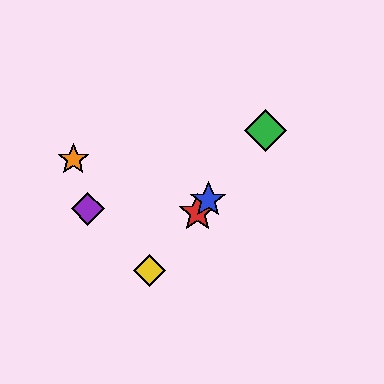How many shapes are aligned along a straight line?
4 shapes (the red star, the blue star, the green diamond, the yellow diamond) are aligned along a straight line.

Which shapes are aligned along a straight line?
The red star, the blue star, the green diamond, the yellow diamond are aligned along a straight line.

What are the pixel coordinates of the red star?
The red star is at (198, 213).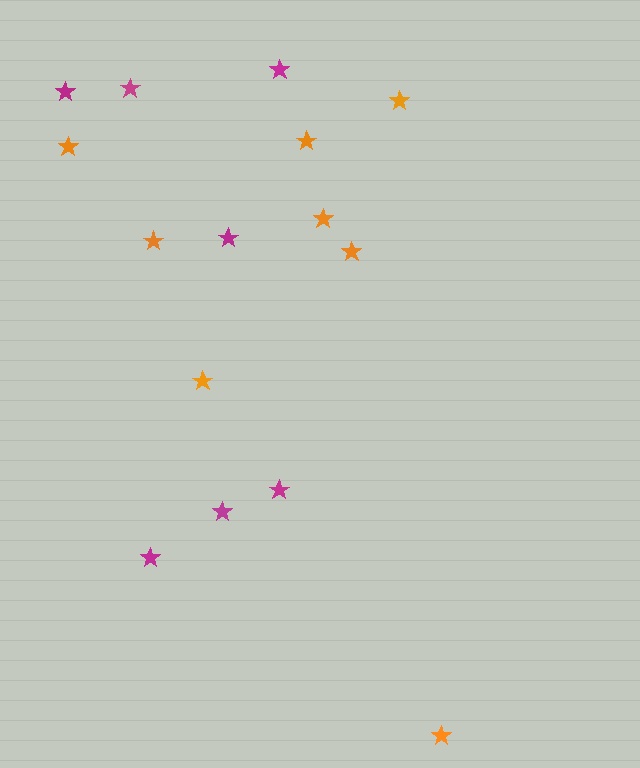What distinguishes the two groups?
There are 2 groups: one group of orange stars (8) and one group of magenta stars (7).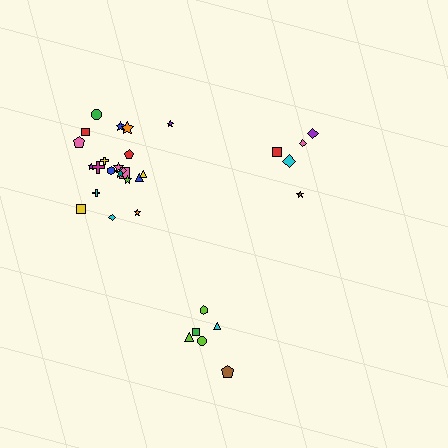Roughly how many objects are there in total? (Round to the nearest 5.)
Roughly 35 objects in total.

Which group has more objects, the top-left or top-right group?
The top-left group.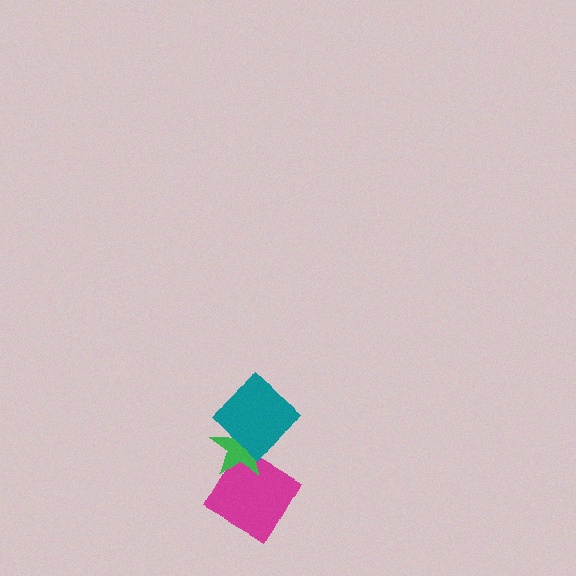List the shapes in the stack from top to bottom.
From top to bottom: the teal diamond, the green star, the magenta diamond.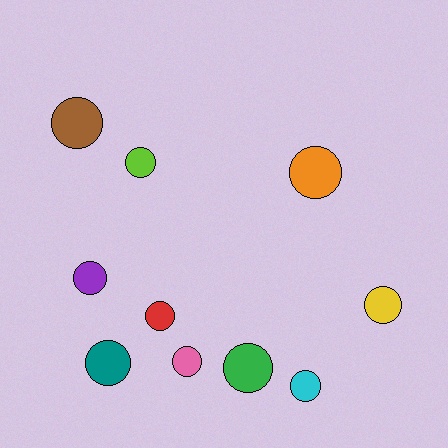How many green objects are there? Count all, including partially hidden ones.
There is 1 green object.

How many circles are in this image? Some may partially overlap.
There are 10 circles.